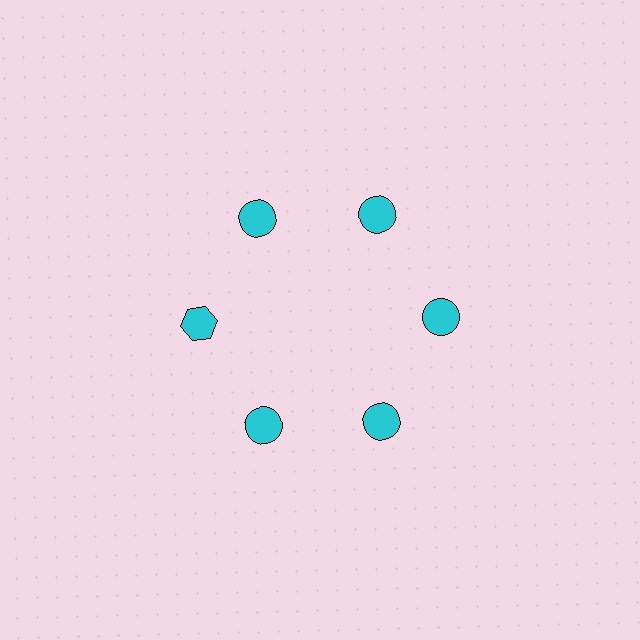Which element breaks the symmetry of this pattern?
The cyan hexagon at roughly the 9 o'clock position breaks the symmetry. All other shapes are cyan circles.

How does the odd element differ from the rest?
It has a different shape: hexagon instead of circle.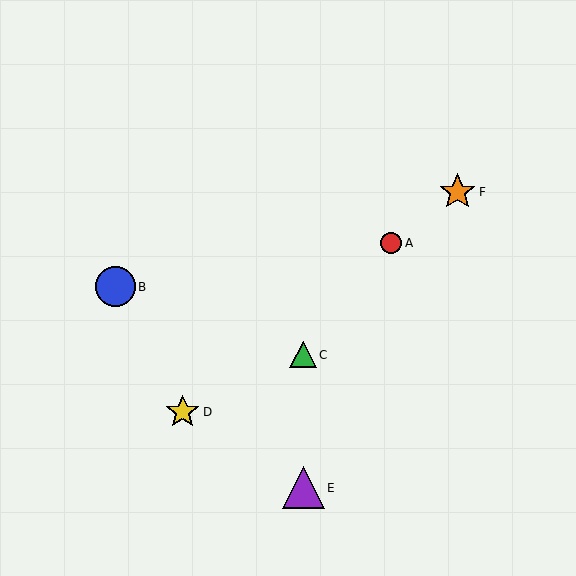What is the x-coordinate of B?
Object B is at x≈116.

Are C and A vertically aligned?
No, C is at x≈303 and A is at x≈391.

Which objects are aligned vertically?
Objects C, E are aligned vertically.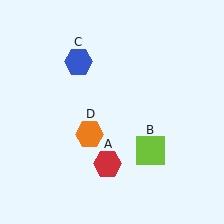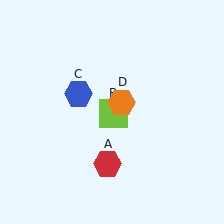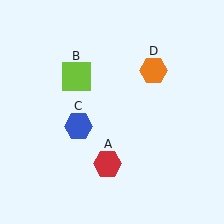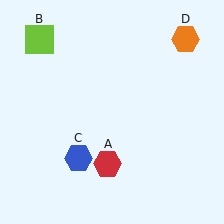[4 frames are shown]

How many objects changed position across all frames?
3 objects changed position: lime square (object B), blue hexagon (object C), orange hexagon (object D).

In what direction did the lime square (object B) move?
The lime square (object B) moved up and to the left.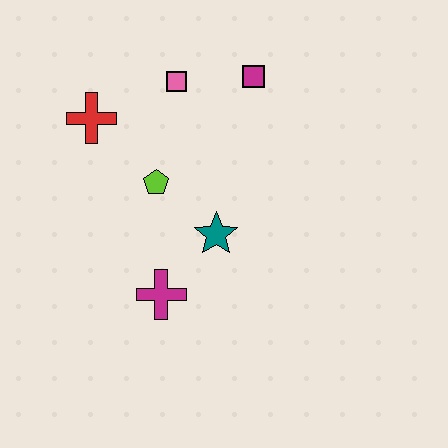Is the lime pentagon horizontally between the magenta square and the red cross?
Yes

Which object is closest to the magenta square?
The pink square is closest to the magenta square.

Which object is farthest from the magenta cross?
The magenta square is farthest from the magenta cross.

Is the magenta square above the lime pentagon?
Yes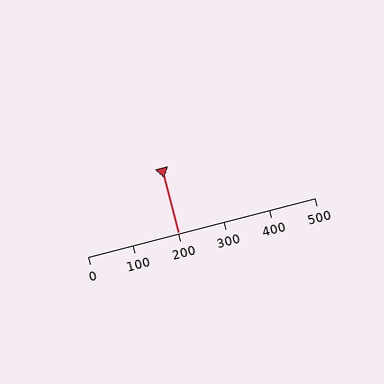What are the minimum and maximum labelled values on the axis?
The axis runs from 0 to 500.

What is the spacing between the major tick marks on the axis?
The major ticks are spaced 100 apart.